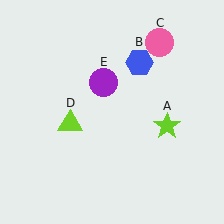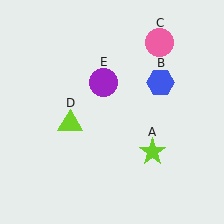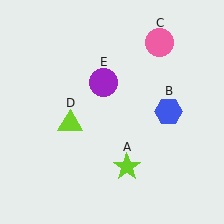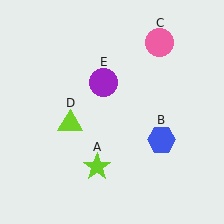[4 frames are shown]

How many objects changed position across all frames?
2 objects changed position: lime star (object A), blue hexagon (object B).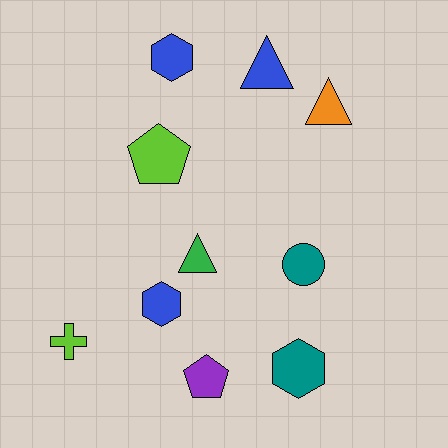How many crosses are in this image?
There is 1 cross.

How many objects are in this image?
There are 10 objects.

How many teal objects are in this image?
There are 2 teal objects.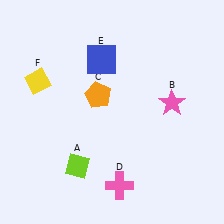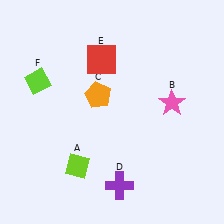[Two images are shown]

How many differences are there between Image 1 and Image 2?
There are 3 differences between the two images.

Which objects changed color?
D changed from pink to purple. E changed from blue to red. F changed from yellow to lime.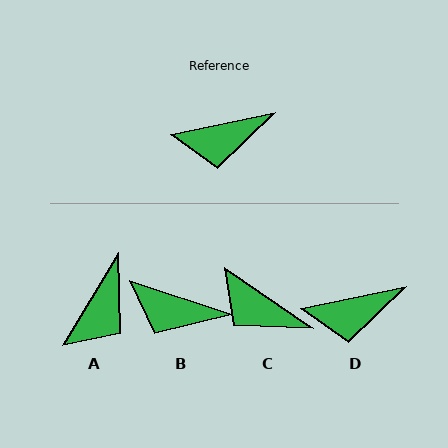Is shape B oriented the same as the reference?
No, it is off by about 30 degrees.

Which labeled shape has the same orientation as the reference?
D.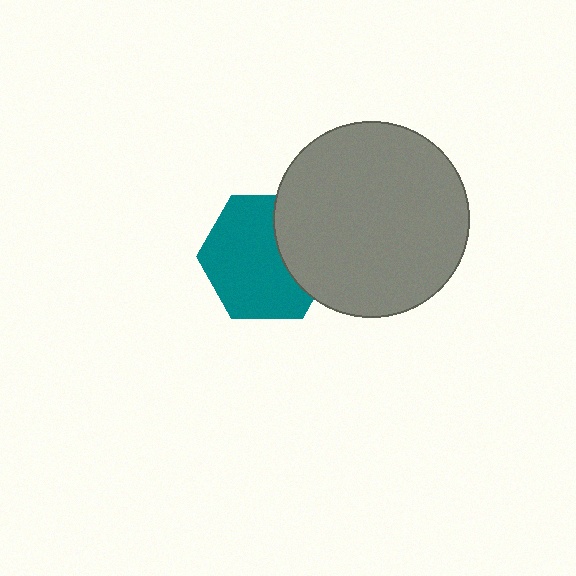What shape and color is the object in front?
The object in front is a gray circle.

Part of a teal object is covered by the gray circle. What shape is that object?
It is a hexagon.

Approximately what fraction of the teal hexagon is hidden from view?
Roughly 31% of the teal hexagon is hidden behind the gray circle.